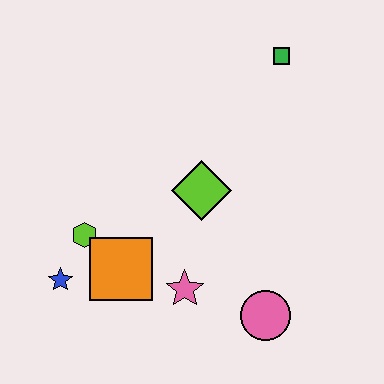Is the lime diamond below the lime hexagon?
No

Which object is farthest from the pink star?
The green square is farthest from the pink star.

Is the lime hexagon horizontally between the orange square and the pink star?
No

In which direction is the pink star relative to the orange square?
The pink star is to the right of the orange square.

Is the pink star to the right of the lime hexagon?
Yes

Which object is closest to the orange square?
The lime hexagon is closest to the orange square.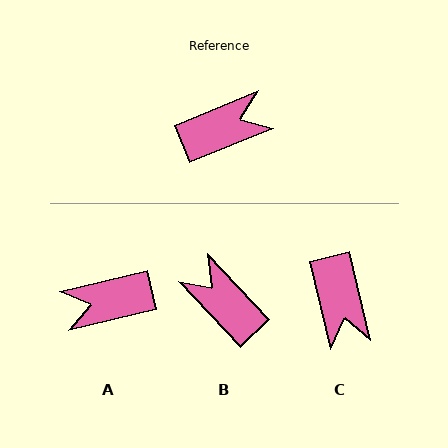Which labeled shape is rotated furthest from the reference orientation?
A, about 171 degrees away.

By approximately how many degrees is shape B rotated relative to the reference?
Approximately 111 degrees counter-clockwise.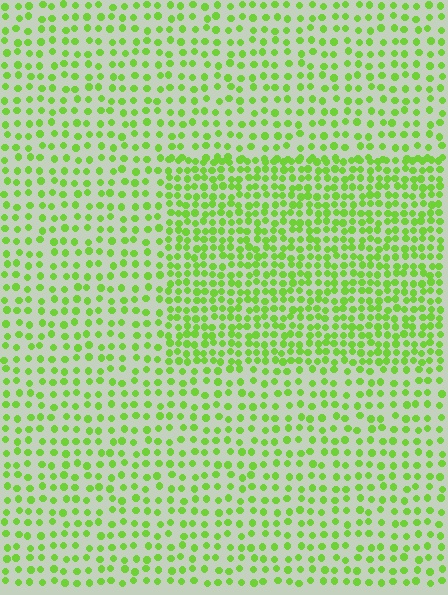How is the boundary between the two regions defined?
The boundary is defined by a change in element density (approximately 1.8x ratio). All elements are the same color, size, and shape.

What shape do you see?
I see a rectangle.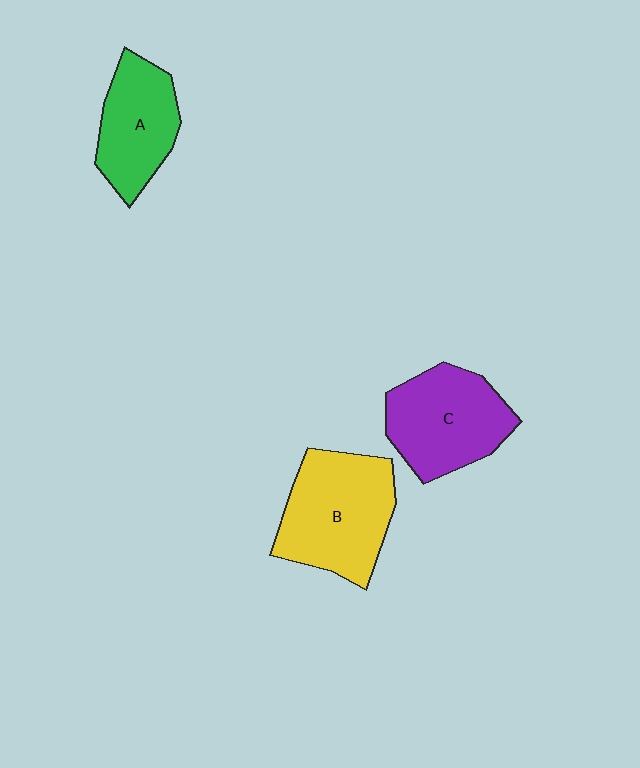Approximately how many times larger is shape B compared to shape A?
Approximately 1.4 times.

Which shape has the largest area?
Shape B (yellow).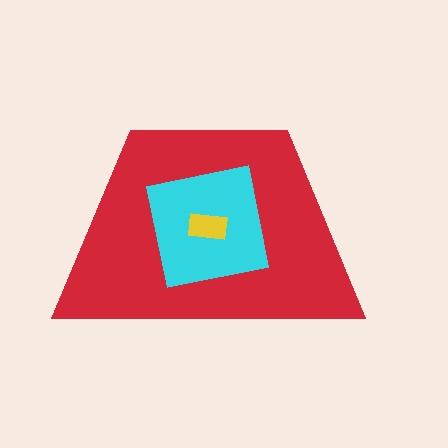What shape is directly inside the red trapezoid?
The cyan square.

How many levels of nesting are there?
3.